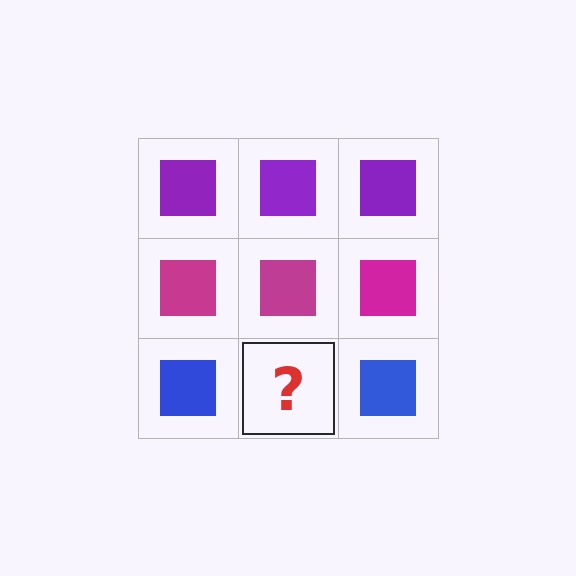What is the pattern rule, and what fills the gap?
The rule is that each row has a consistent color. The gap should be filled with a blue square.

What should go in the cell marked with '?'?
The missing cell should contain a blue square.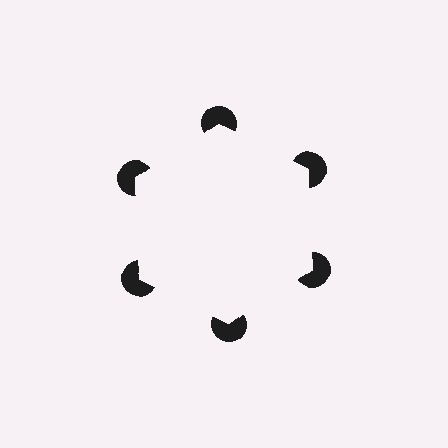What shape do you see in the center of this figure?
An illusory hexagon — its edges are inferred from the aligned wedge cuts in the pac-man discs, not physically drawn.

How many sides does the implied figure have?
6 sides.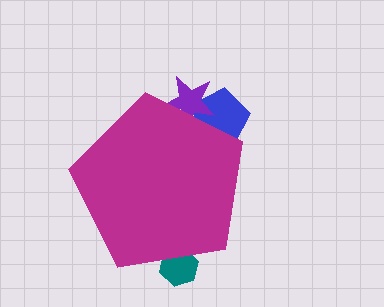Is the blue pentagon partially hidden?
Yes, the blue pentagon is partially hidden behind the magenta pentagon.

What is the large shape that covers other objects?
A magenta pentagon.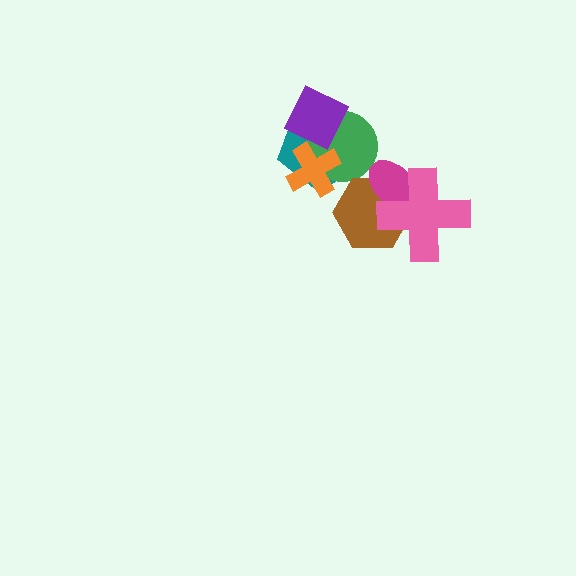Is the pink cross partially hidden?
No, no other shape covers it.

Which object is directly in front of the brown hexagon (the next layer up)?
The magenta ellipse is directly in front of the brown hexagon.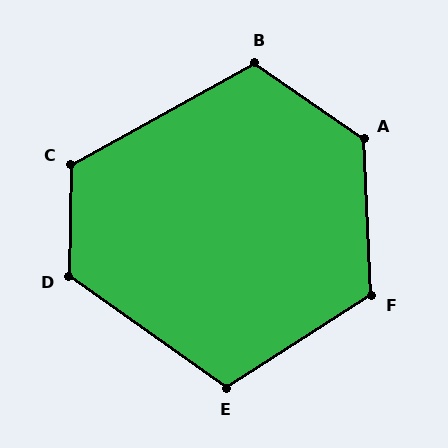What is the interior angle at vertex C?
Approximately 120 degrees (obtuse).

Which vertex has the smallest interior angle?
E, at approximately 112 degrees.